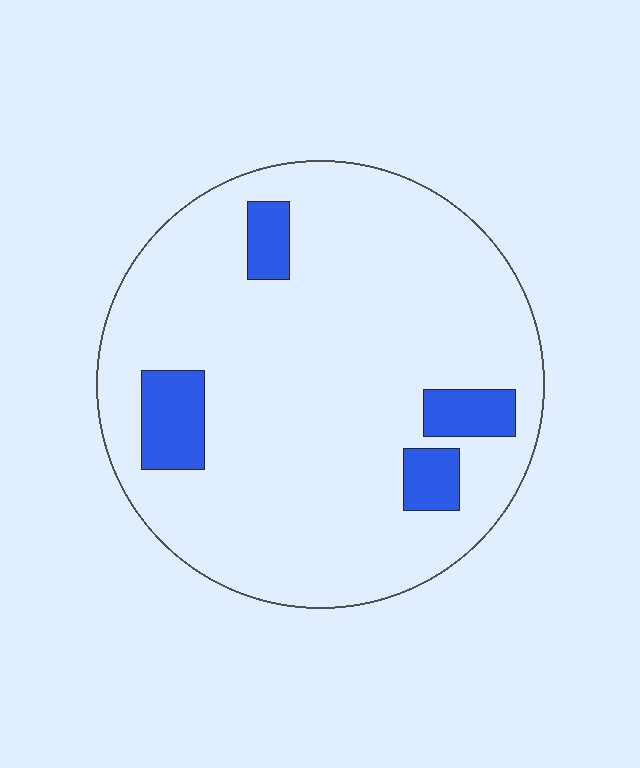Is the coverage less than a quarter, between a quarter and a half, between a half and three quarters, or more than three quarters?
Less than a quarter.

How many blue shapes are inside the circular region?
4.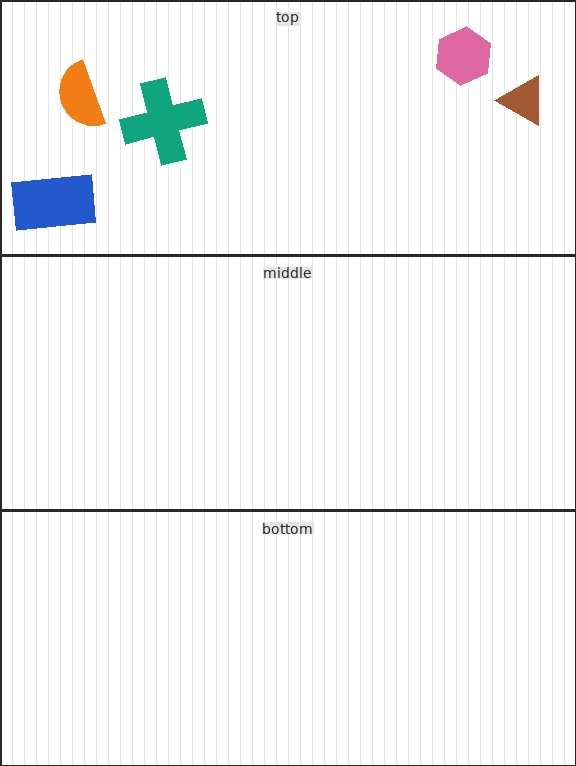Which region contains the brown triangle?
The top region.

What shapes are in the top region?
The teal cross, the orange semicircle, the pink hexagon, the brown triangle, the blue rectangle.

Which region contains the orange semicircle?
The top region.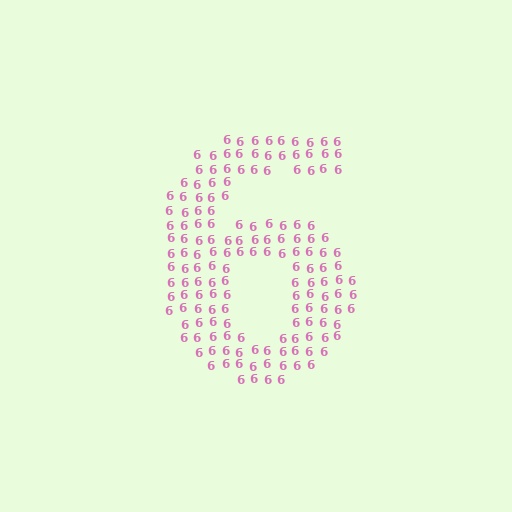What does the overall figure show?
The overall figure shows the digit 6.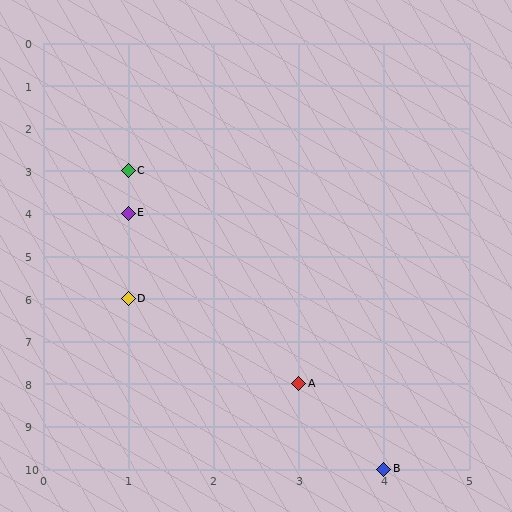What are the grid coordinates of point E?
Point E is at grid coordinates (1, 4).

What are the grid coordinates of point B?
Point B is at grid coordinates (4, 10).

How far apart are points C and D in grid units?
Points C and D are 3 rows apart.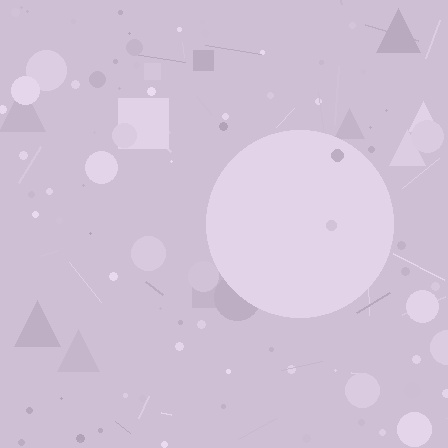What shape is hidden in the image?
A circle is hidden in the image.